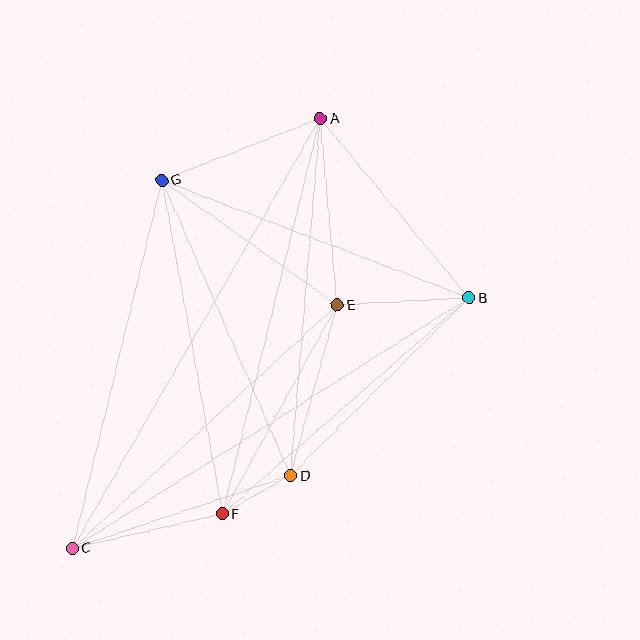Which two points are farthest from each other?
Points A and C are farthest from each other.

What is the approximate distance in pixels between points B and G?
The distance between B and G is approximately 329 pixels.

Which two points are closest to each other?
Points D and F are closest to each other.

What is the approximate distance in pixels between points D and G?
The distance between D and G is approximately 322 pixels.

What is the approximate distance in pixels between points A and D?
The distance between A and D is approximately 358 pixels.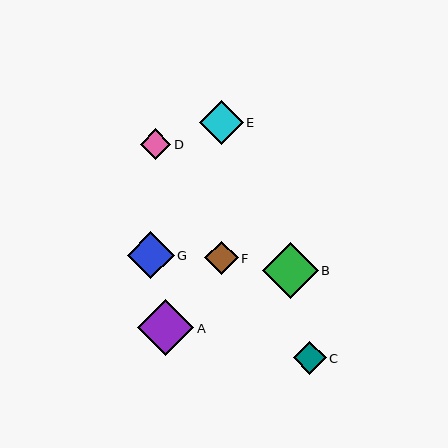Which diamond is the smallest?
Diamond D is the smallest with a size of approximately 31 pixels.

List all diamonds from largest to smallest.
From largest to smallest: A, B, G, E, F, C, D.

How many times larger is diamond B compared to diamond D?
Diamond B is approximately 1.8 times the size of diamond D.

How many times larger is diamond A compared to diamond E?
Diamond A is approximately 1.3 times the size of diamond E.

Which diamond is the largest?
Diamond A is the largest with a size of approximately 56 pixels.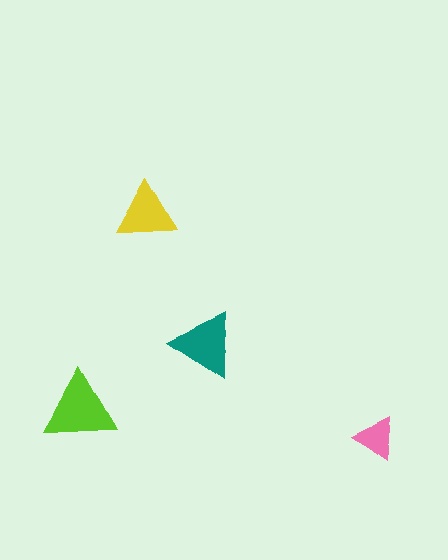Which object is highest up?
The yellow triangle is topmost.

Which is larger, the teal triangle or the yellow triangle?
The teal one.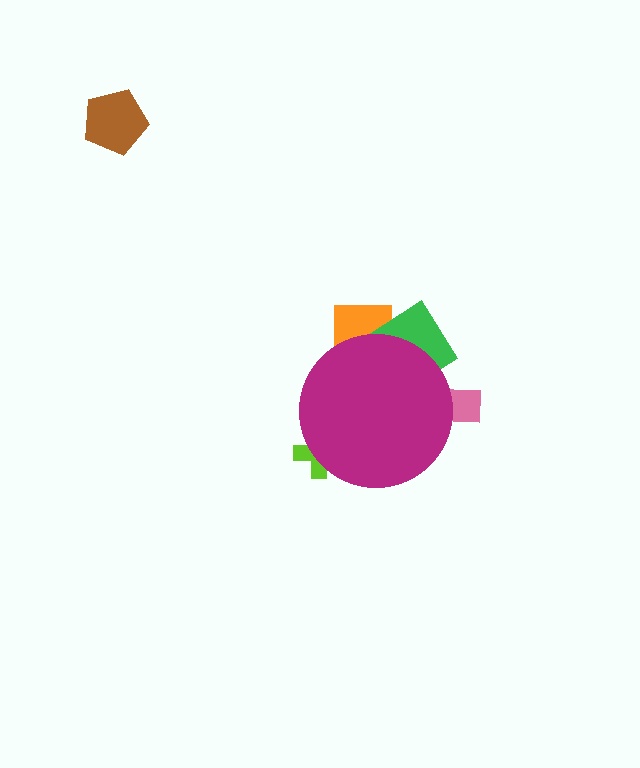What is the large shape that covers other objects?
A magenta circle.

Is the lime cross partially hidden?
Yes, the lime cross is partially hidden behind the magenta circle.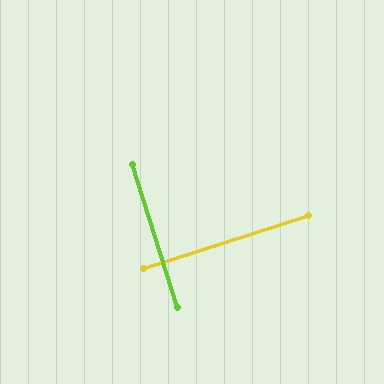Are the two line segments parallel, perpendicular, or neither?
Perpendicular — they meet at approximately 90°.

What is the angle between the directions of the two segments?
Approximately 90 degrees.